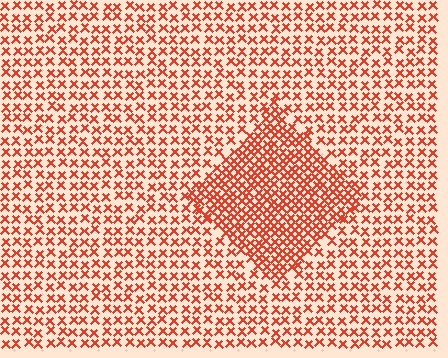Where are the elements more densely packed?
The elements are more densely packed inside the diamond boundary.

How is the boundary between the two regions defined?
The boundary is defined by a change in element density (approximately 1.9x ratio). All elements are the same color, size, and shape.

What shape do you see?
I see a diamond.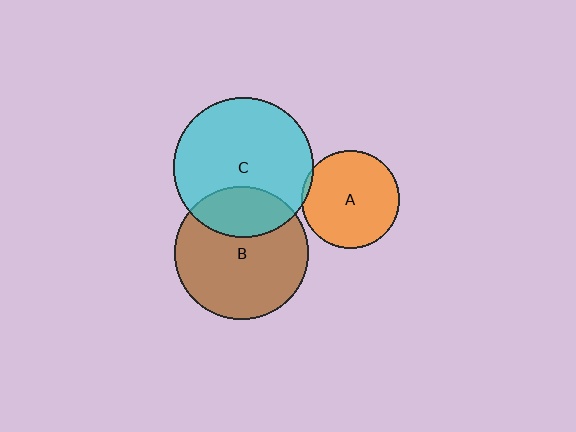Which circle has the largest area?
Circle C (cyan).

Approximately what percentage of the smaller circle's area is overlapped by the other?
Approximately 5%.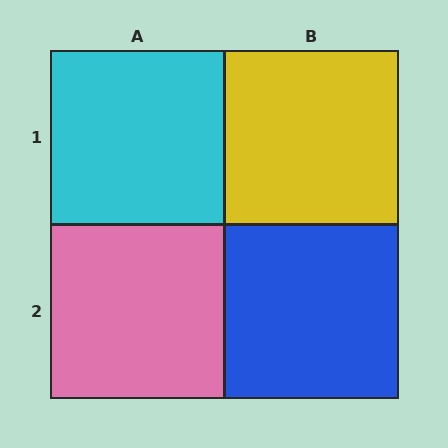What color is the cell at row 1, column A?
Cyan.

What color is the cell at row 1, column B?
Yellow.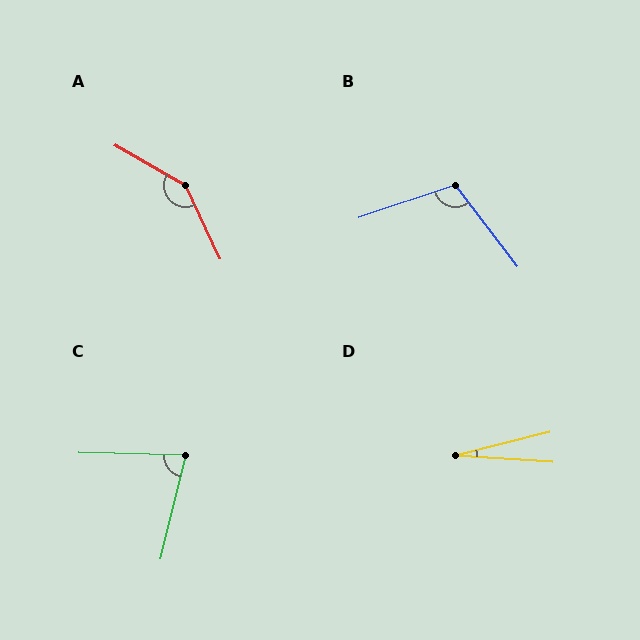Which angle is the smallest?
D, at approximately 18 degrees.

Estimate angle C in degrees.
Approximately 77 degrees.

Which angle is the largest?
A, at approximately 145 degrees.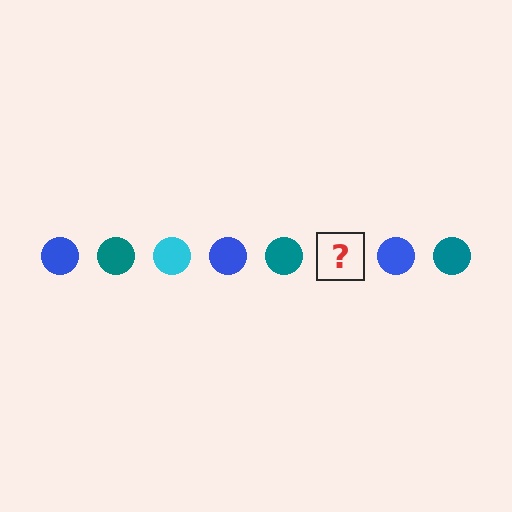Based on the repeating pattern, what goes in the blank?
The blank should be a cyan circle.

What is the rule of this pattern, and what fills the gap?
The rule is that the pattern cycles through blue, teal, cyan circles. The gap should be filled with a cyan circle.